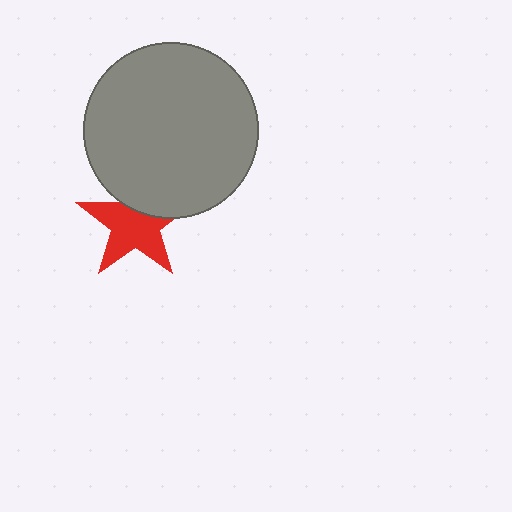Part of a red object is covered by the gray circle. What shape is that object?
It is a star.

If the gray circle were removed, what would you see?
You would see the complete red star.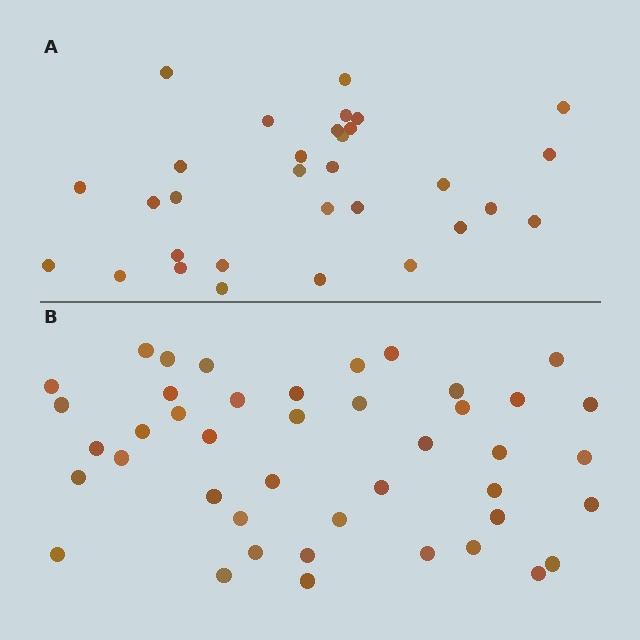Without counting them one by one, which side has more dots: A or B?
Region B (the bottom region) has more dots.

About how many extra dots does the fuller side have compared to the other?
Region B has roughly 12 or so more dots than region A.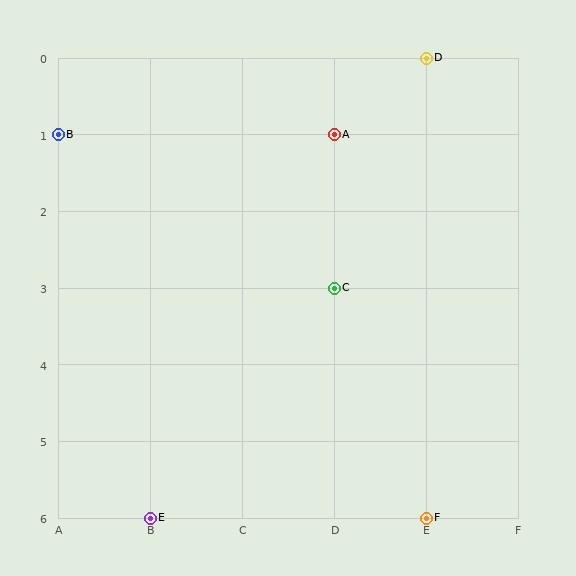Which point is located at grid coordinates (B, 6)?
Point E is at (B, 6).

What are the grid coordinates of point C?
Point C is at grid coordinates (D, 3).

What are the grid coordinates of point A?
Point A is at grid coordinates (D, 1).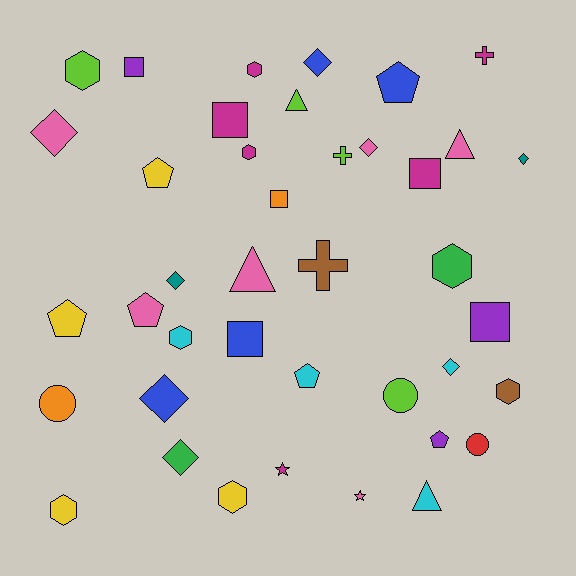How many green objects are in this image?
There are 2 green objects.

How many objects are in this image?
There are 40 objects.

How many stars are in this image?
There are 2 stars.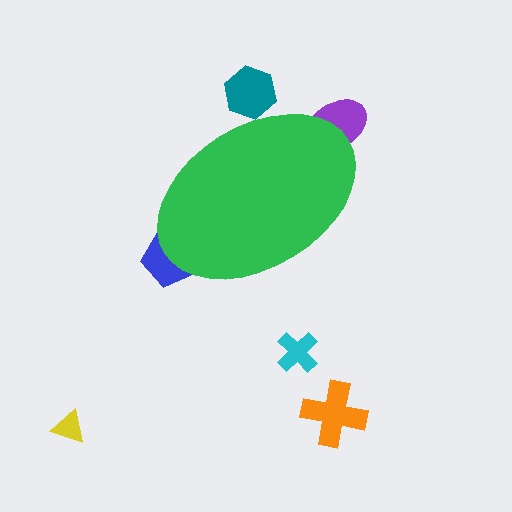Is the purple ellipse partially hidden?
Yes, the purple ellipse is partially hidden behind the green ellipse.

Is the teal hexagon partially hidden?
Yes, the teal hexagon is partially hidden behind the green ellipse.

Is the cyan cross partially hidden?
No, the cyan cross is fully visible.